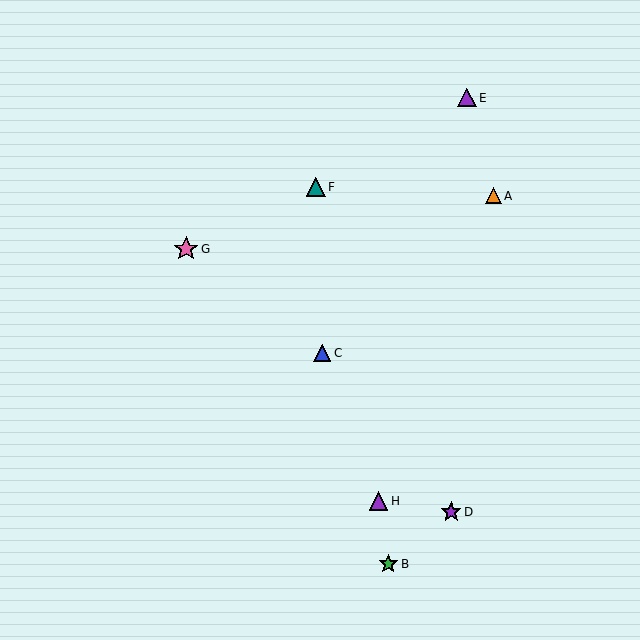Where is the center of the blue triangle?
The center of the blue triangle is at (322, 353).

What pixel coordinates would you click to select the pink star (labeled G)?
Click at (186, 249) to select the pink star G.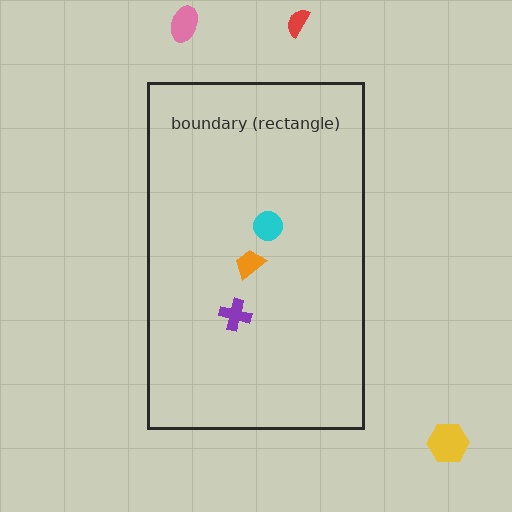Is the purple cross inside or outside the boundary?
Inside.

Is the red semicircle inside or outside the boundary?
Outside.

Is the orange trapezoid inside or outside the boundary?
Inside.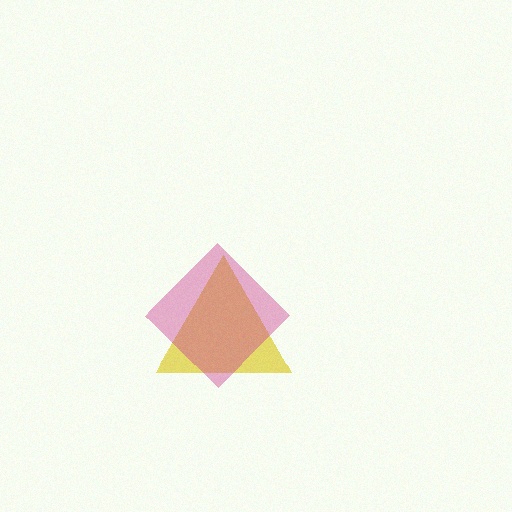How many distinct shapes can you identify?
There are 2 distinct shapes: a yellow triangle, a magenta diamond.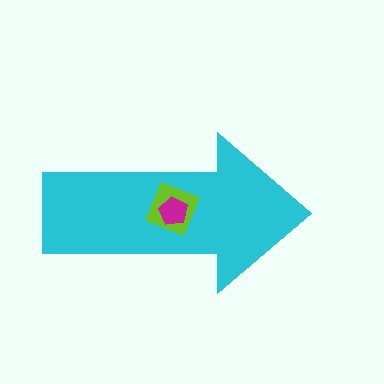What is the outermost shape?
The cyan arrow.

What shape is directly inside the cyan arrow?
The lime diamond.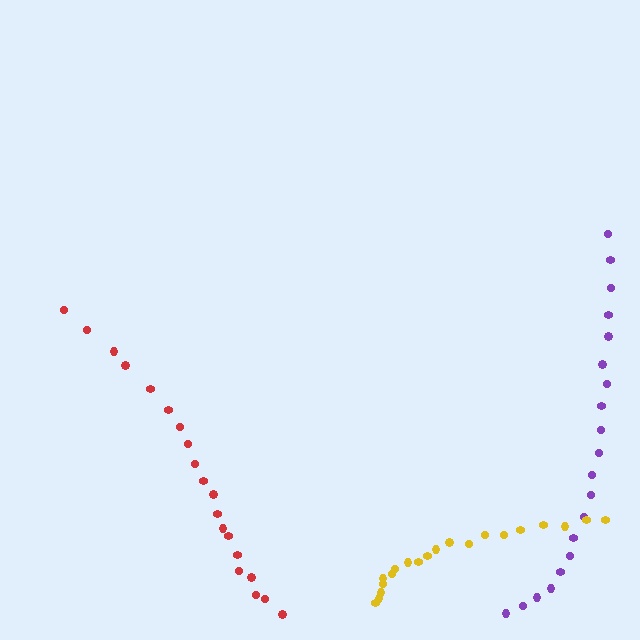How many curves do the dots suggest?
There are 3 distinct paths.